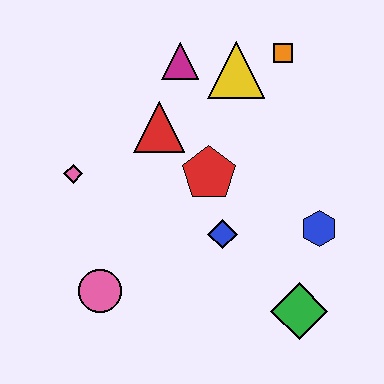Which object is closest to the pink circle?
The pink diamond is closest to the pink circle.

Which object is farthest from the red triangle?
The green diamond is farthest from the red triangle.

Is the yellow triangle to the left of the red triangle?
No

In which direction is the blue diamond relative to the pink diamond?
The blue diamond is to the right of the pink diamond.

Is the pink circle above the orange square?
No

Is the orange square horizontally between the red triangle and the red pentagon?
No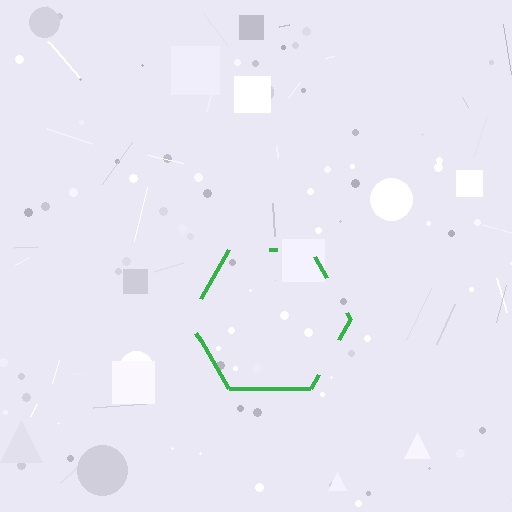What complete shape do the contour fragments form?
The contour fragments form a hexagon.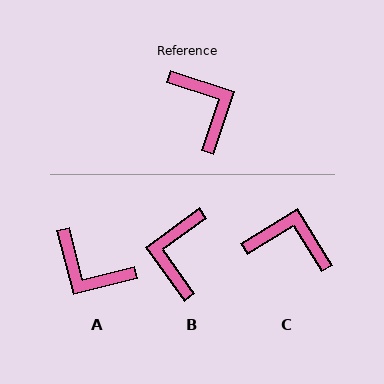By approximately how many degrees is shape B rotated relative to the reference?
Approximately 144 degrees counter-clockwise.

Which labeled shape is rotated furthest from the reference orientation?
A, about 148 degrees away.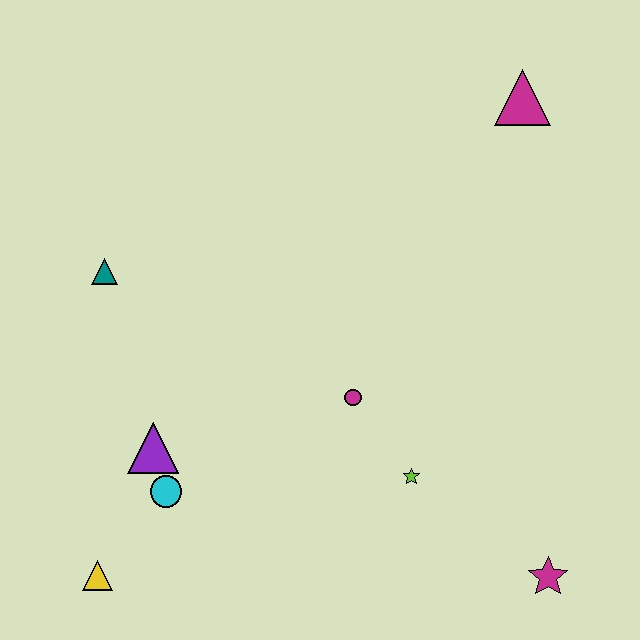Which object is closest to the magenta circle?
The lime star is closest to the magenta circle.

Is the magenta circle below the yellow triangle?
No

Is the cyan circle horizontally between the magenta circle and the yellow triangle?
Yes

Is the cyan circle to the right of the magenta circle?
No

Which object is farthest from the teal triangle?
The magenta star is farthest from the teal triangle.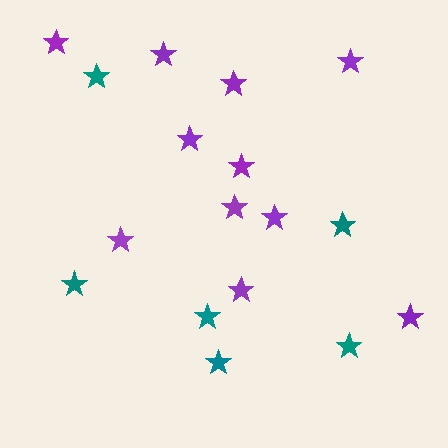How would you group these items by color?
There are 2 groups: one group of teal stars (6) and one group of purple stars (11).